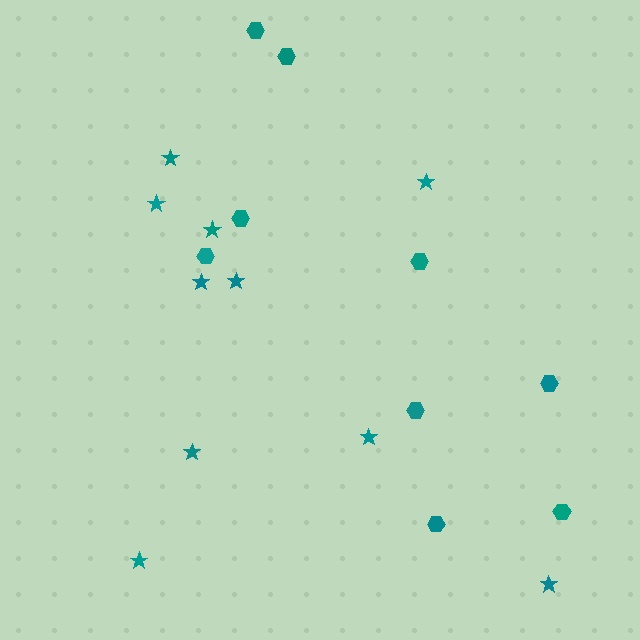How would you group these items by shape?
There are 2 groups: one group of hexagons (9) and one group of stars (10).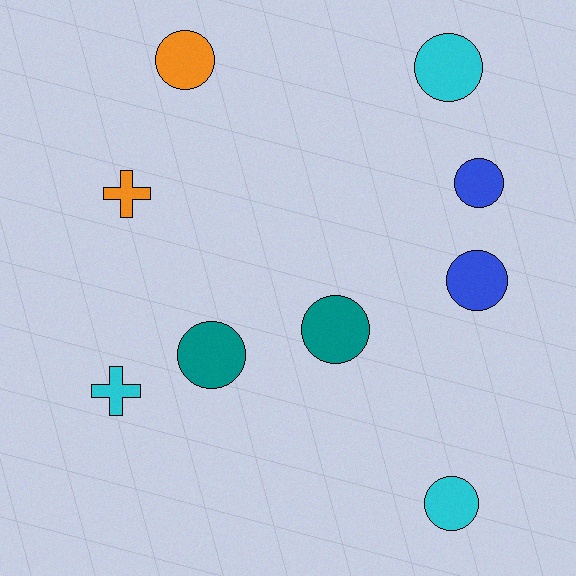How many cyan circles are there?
There are 2 cyan circles.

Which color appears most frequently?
Cyan, with 3 objects.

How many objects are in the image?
There are 9 objects.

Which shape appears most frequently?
Circle, with 7 objects.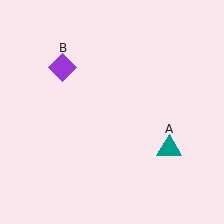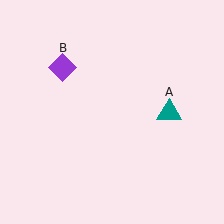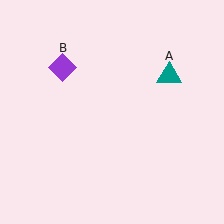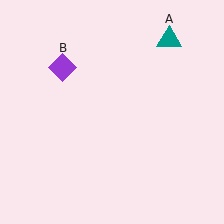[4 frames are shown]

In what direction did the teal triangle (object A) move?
The teal triangle (object A) moved up.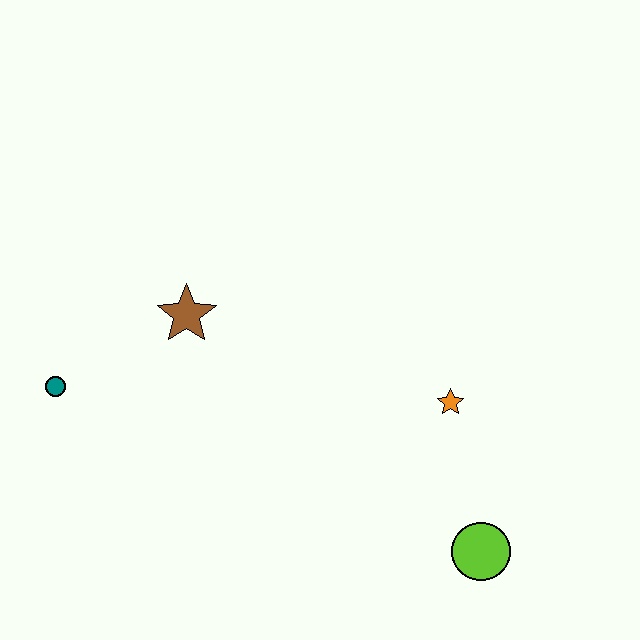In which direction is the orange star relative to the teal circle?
The orange star is to the right of the teal circle.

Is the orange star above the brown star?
No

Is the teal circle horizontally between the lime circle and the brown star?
No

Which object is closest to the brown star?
The teal circle is closest to the brown star.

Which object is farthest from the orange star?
The teal circle is farthest from the orange star.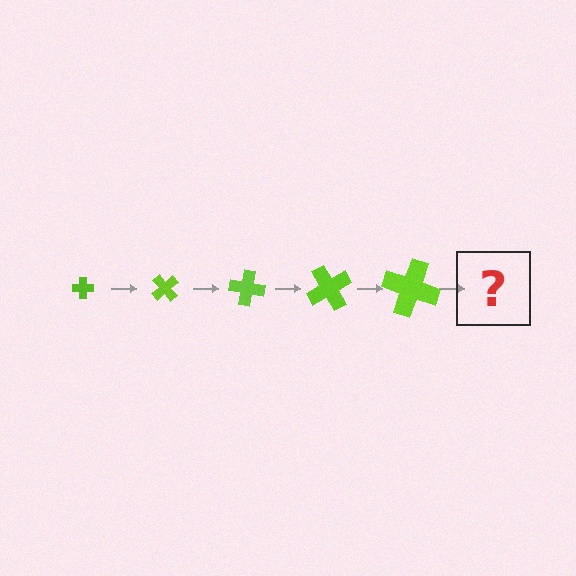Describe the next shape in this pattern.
It should be a cross, larger than the previous one and rotated 250 degrees from the start.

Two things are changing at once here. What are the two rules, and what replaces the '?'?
The two rules are that the cross grows larger each step and it rotates 50 degrees each step. The '?' should be a cross, larger than the previous one and rotated 250 degrees from the start.